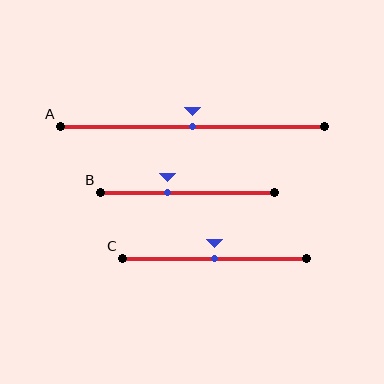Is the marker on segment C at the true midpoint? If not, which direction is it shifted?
Yes, the marker on segment C is at the true midpoint.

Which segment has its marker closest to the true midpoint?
Segment A has its marker closest to the true midpoint.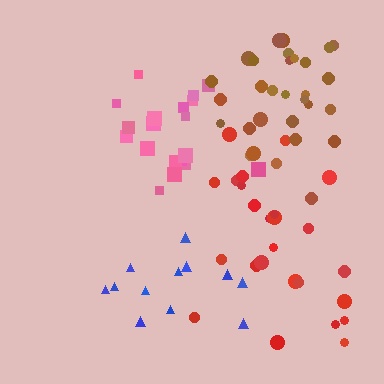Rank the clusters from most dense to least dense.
brown, pink, blue, red.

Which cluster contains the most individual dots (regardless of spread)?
Brown (30).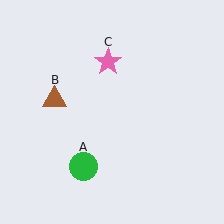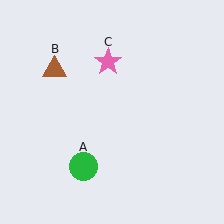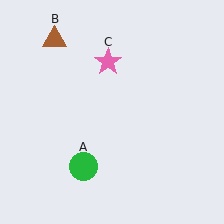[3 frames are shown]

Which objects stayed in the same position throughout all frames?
Green circle (object A) and pink star (object C) remained stationary.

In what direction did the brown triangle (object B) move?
The brown triangle (object B) moved up.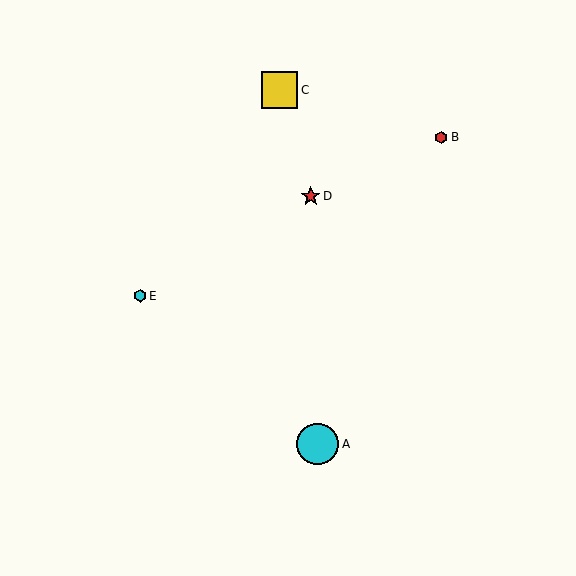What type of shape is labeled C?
Shape C is a yellow square.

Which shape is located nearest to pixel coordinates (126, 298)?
The cyan hexagon (labeled E) at (140, 296) is nearest to that location.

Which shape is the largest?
The cyan circle (labeled A) is the largest.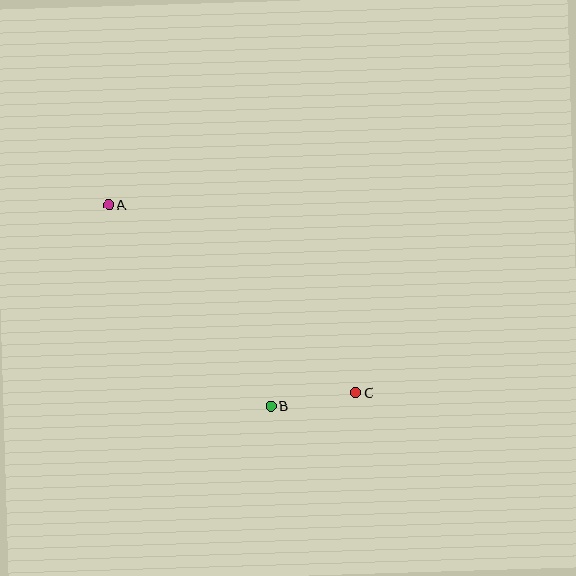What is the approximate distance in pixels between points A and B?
The distance between A and B is approximately 258 pixels.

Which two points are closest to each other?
Points B and C are closest to each other.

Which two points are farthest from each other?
Points A and C are farthest from each other.